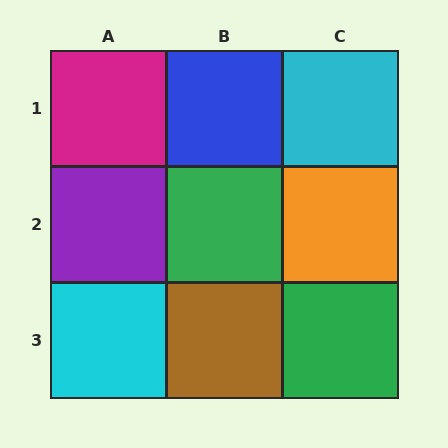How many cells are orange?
1 cell is orange.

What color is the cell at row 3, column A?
Cyan.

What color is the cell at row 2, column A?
Purple.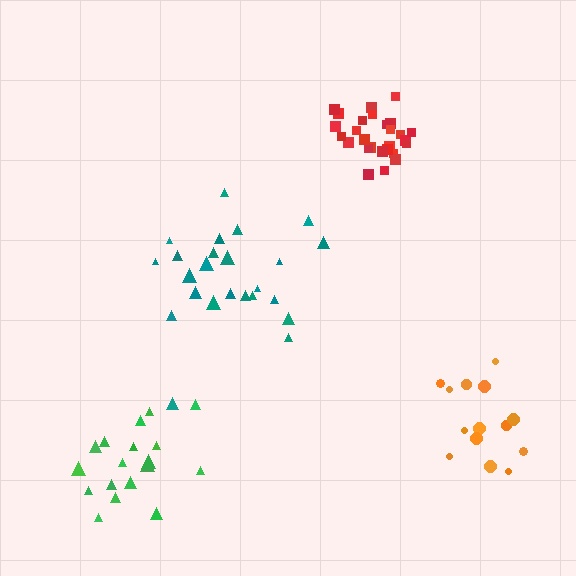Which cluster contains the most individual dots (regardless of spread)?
Red (27).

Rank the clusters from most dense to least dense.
red, green, teal, orange.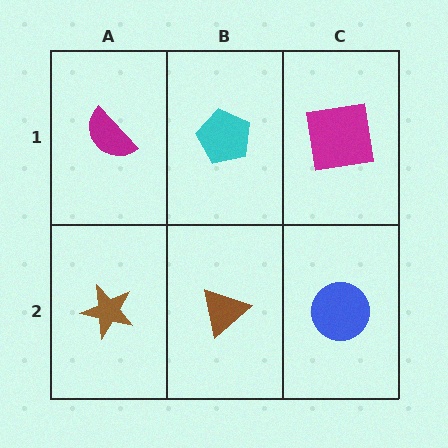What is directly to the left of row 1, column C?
A cyan pentagon.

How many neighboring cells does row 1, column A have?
2.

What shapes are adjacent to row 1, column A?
A brown star (row 2, column A), a cyan pentagon (row 1, column B).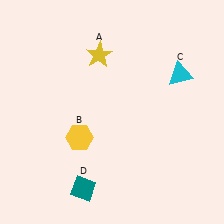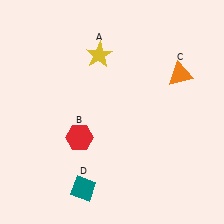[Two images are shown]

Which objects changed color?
B changed from yellow to red. C changed from cyan to orange.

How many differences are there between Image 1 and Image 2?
There are 2 differences between the two images.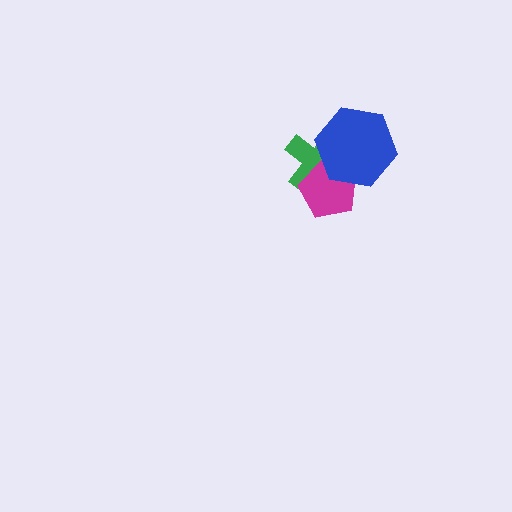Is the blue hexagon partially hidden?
No, no other shape covers it.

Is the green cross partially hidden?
Yes, it is partially covered by another shape.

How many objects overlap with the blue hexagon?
2 objects overlap with the blue hexagon.